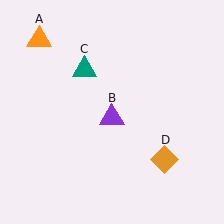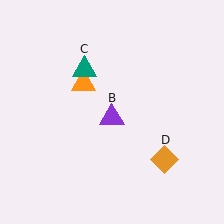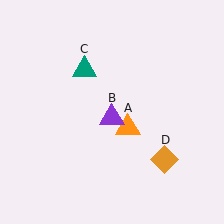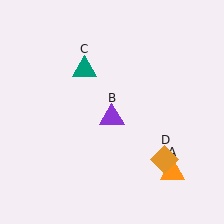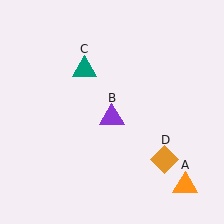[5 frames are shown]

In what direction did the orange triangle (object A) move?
The orange triangle (object A) moved down and to the right.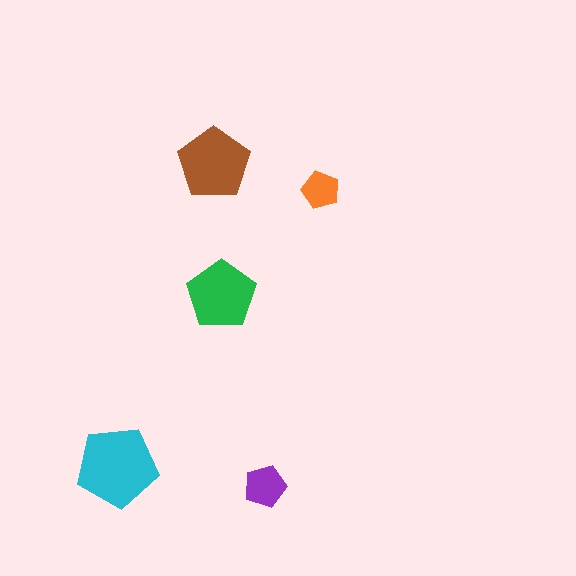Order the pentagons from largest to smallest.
the cyan one, the brown one, the green one, the purple one, the orange one.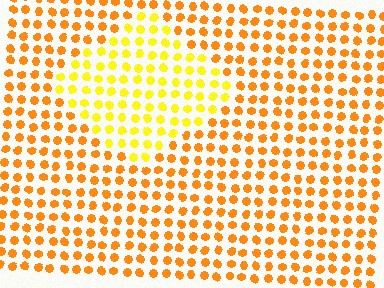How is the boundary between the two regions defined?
The boundary is defined purely by a slight shift in hue (about 28 degrees). Spacing, size, and orientation are identical on both sides.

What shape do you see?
I see a diamond.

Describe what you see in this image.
The image is filled with small orange elements in a uniform arrangement. A diamond-shaped region is visible where the elements are tinted to a slightly different hue, forming a subtle color boundary.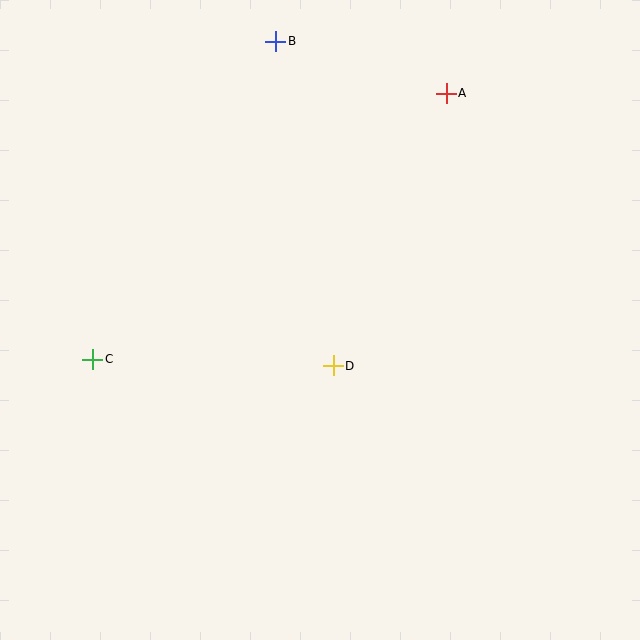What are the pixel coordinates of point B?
Point B is at (276, 41).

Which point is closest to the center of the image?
Point D at (333, 366) is closest to the center.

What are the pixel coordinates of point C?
Point C is at (93, 359).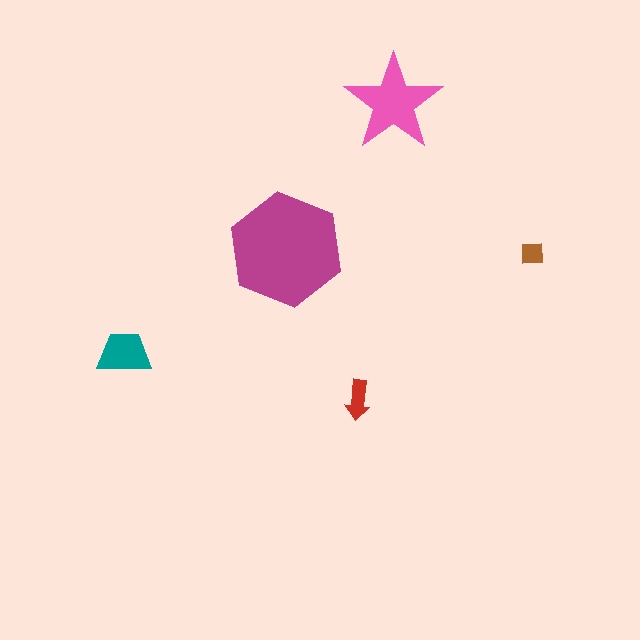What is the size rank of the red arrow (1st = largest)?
4th.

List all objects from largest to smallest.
The magenta hexagon, the pink star, the teal trapezoid, the red arrow, the brown square.